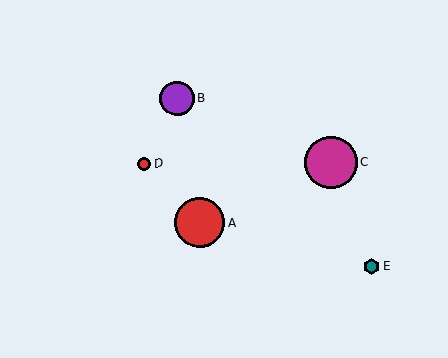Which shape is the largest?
The magenta circle (labeled C) is the largest.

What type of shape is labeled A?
Shape A is a red circle.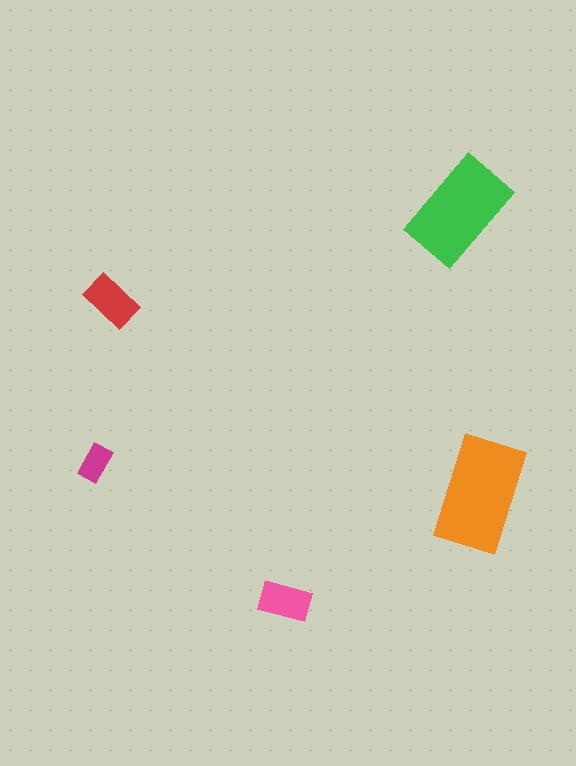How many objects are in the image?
There are 5 objects in the image.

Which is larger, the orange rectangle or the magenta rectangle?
The orange one.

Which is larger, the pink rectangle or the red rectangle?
The red one.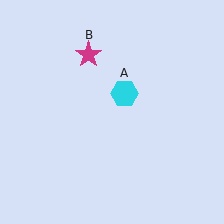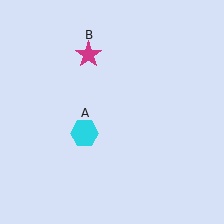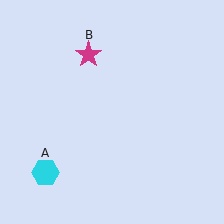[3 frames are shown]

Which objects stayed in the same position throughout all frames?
Magenta star (object B) remained stationary.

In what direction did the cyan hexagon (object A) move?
The cyan hexagon (object A) moved down and to the left.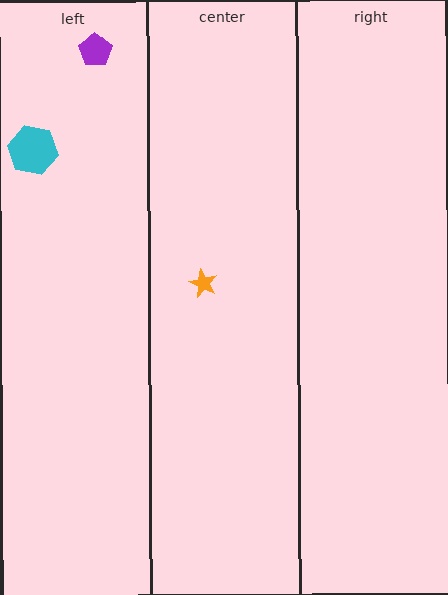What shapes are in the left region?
The cyan hexagon, the purple pentagon.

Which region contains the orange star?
The center region.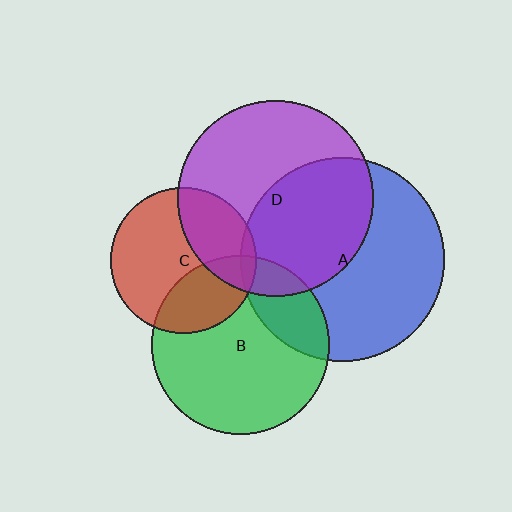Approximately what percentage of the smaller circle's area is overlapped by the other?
Approximately 30%.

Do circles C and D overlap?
Yes.